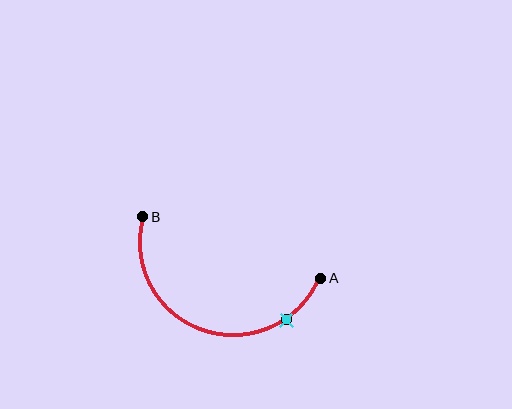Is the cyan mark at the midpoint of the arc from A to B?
No. The cyan mark lies on the arc but is closer to endpoint A. The arc midpoint would be at the point on the curve equidistant along the arc from both A and B.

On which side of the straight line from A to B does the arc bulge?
The arc bulges below the straight line connecting A and B.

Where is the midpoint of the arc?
The arc midpoint is the point on the curve farthest from the straight line joining A and B. It sits below that line.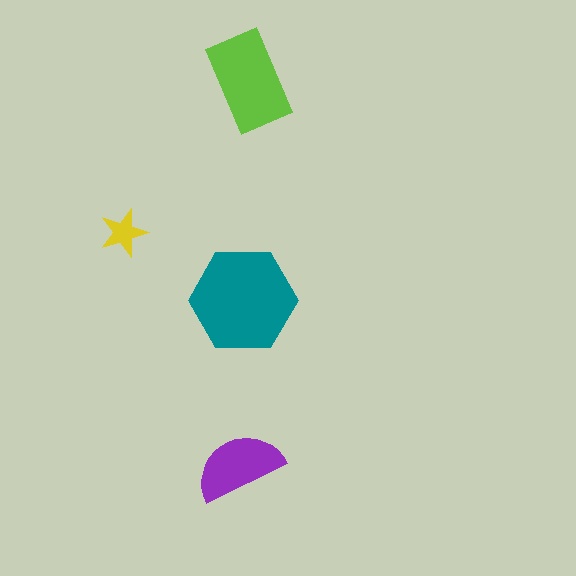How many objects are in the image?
There are 4 objects in the image.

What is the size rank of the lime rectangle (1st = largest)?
2nd.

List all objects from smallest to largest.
The yellow star, the purple semicircle, the lime rectangle, the teal hexagon.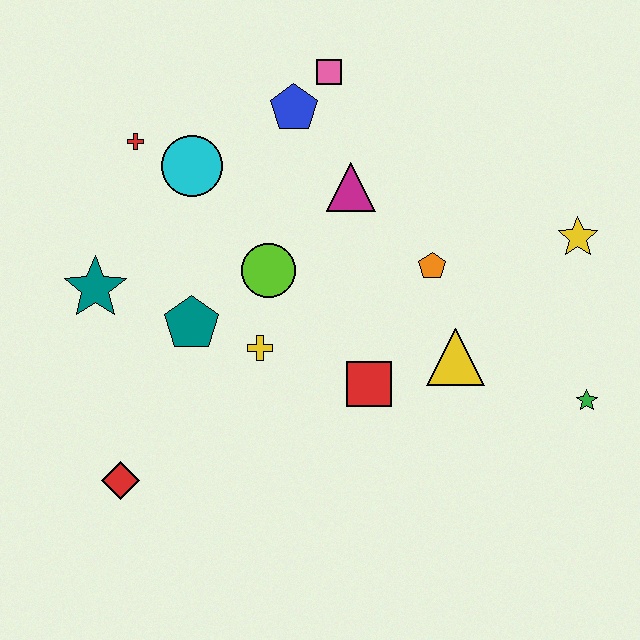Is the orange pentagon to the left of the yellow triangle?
Yes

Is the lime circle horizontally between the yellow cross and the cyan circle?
No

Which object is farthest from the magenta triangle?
The red diamond is farthest from the magenta triangle.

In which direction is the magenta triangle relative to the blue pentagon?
The magenta triangle is below the blue pentagon.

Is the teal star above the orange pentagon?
No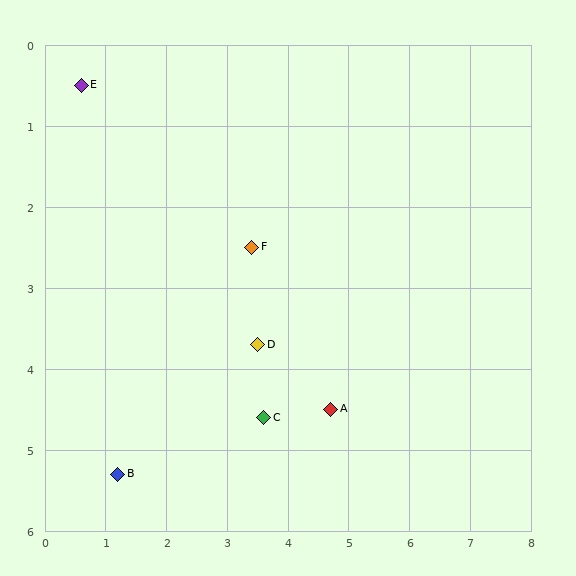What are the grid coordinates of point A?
Point A is at approximately (4.7, 4.5).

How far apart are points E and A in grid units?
Points E and A are about 5.7 grid units apart.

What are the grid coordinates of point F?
Point F is at approximately (3.4, 2.5).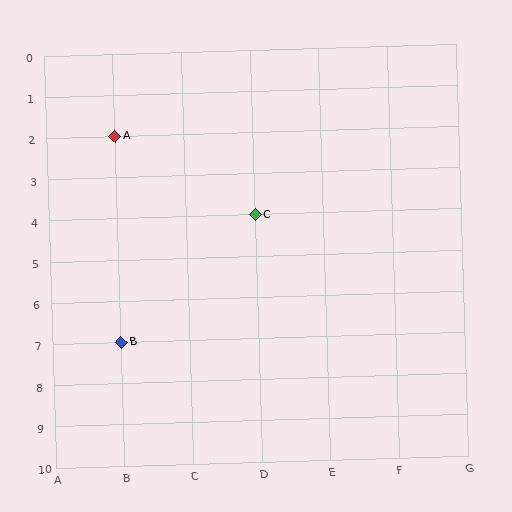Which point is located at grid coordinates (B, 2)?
Point A is at (B, 2).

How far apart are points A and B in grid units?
Points A and B are 5 rows apart.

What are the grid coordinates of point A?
Point A is at grid coordinates (B, 2).